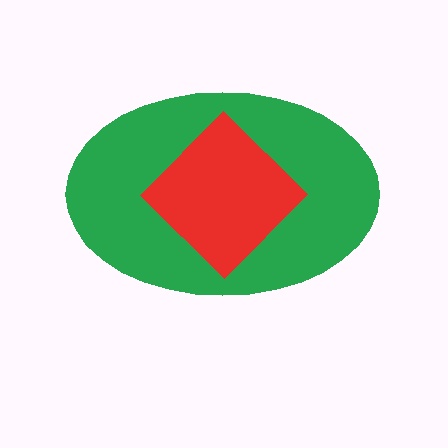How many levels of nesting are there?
2.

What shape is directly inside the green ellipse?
The red diamond.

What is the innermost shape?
The red diamond.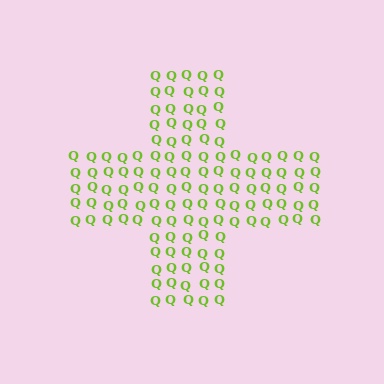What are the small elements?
The small elements are letter Q's.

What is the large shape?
The large shape is a cross.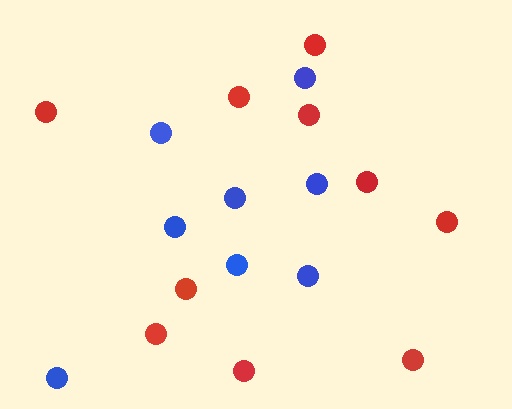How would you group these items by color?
There are 2 groups: one group of blue circles (8) and one group of red circles (10).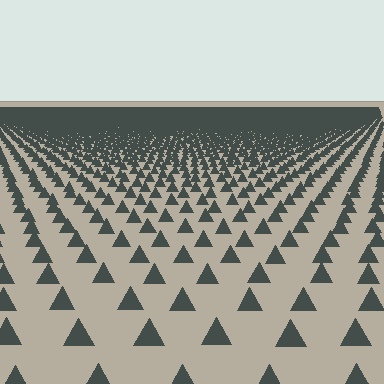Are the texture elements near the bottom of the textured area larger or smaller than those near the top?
Larger. Near the bottom, elements are closer to the viewer and appear at a bigger on-screen size.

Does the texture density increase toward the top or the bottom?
Density increases toward the top.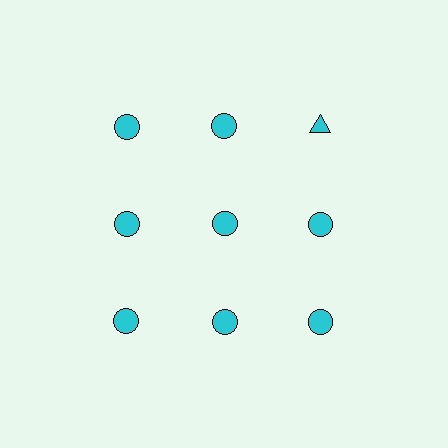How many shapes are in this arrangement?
There are 9 shapes arranged in a grid pattern.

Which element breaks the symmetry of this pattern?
The cyan triangle in the top row, center column breaks the symmetry. All other shapes are cyan circles.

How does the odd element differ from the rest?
It has a different shape: triangle instead of circle.